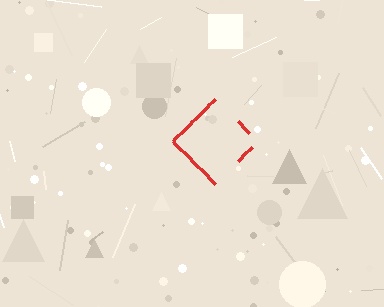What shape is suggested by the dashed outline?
The dashed outline suggests a diamond.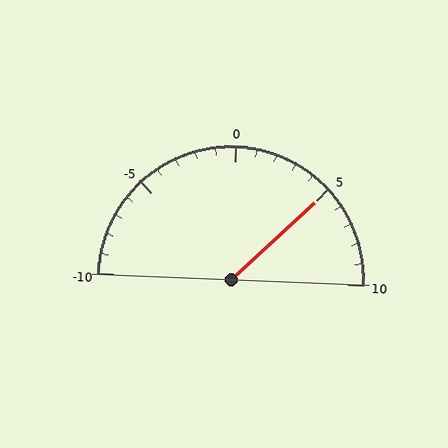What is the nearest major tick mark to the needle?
The nearest major tick mark is 5.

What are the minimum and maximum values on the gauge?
The gauge ranges from -10 to 10.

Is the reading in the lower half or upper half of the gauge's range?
The reading is in the upper half of the range (-10 to 10).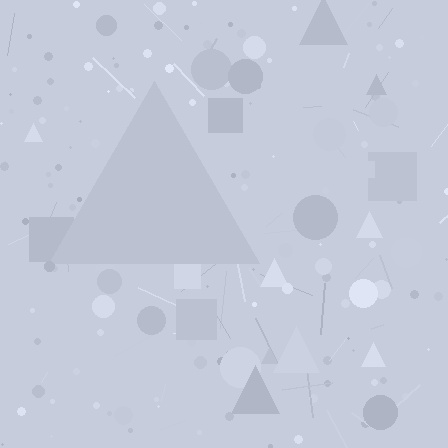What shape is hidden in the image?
A triangle is hidden in the image.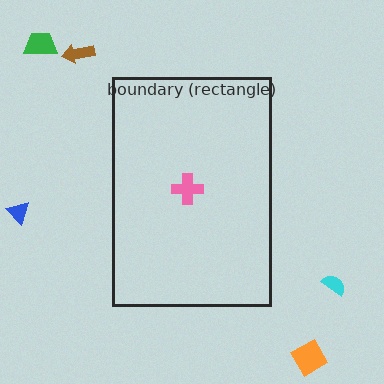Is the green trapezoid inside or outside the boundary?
Outside.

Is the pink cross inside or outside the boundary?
Inside.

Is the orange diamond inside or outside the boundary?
Outside.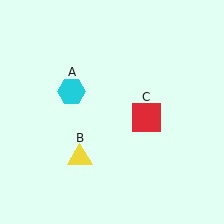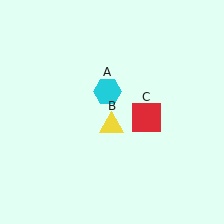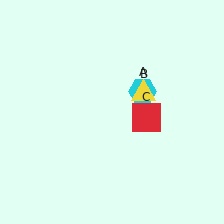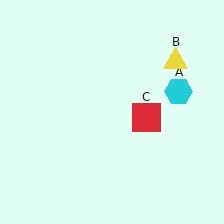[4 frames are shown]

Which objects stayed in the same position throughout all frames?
Red square (object C) remained stationary.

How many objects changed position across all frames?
2 objects changed position: cyan hexagon (object A), yellow triangle (object B).